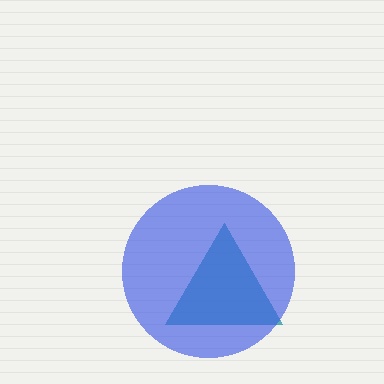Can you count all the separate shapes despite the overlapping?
Yes, there are 2 separate shapes.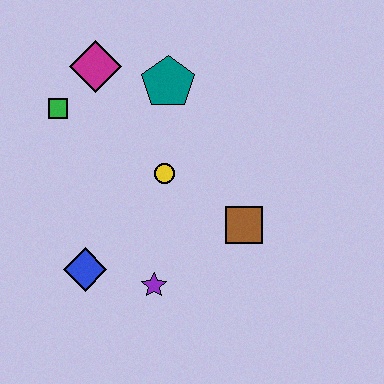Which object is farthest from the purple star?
The magenta diamond is farthest from the purple star.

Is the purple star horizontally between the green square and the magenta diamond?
No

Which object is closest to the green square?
The magenta diamond is closest to the green square.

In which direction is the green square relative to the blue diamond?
The green square is above the blue diamond.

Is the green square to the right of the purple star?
No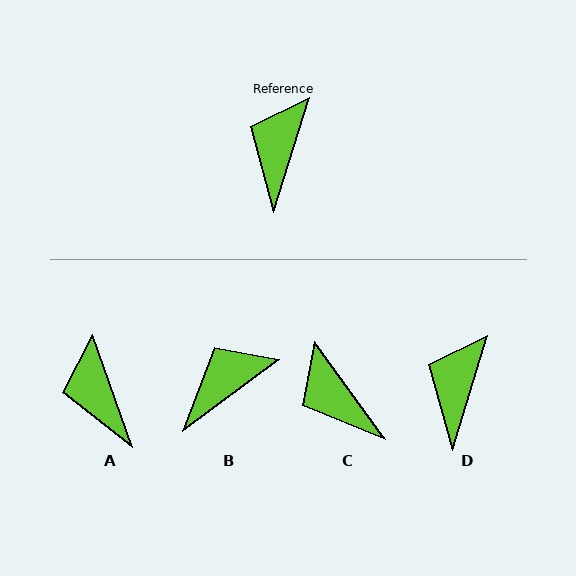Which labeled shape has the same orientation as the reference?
D.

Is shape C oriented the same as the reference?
No, it is off by about 53 degrees.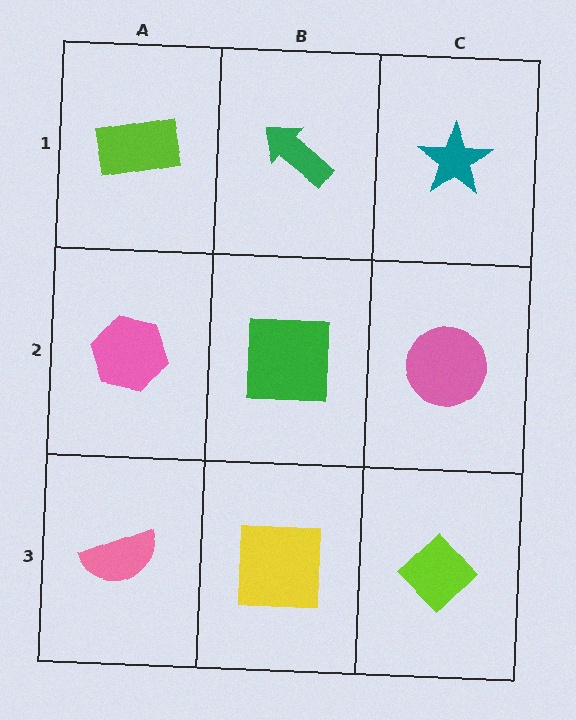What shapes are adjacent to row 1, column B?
A green square (row 2, column B), a lime rectangle (row 1, column A), a teal star (row 1, column C).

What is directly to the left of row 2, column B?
A pink hexagon.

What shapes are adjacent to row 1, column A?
A pink hexagon (row 2, column A), a green arrow (row 1, column B).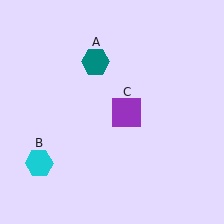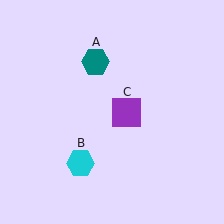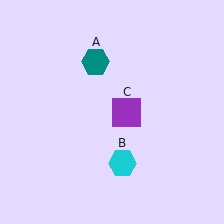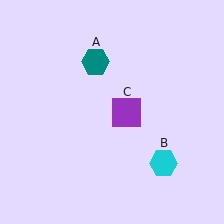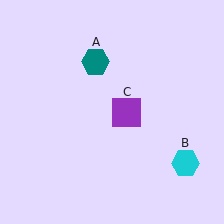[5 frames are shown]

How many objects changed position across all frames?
1 object changed position: cyan hexagon (object B).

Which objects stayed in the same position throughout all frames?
Teal hexagon (object A) and purple square (object C) remained stationary.